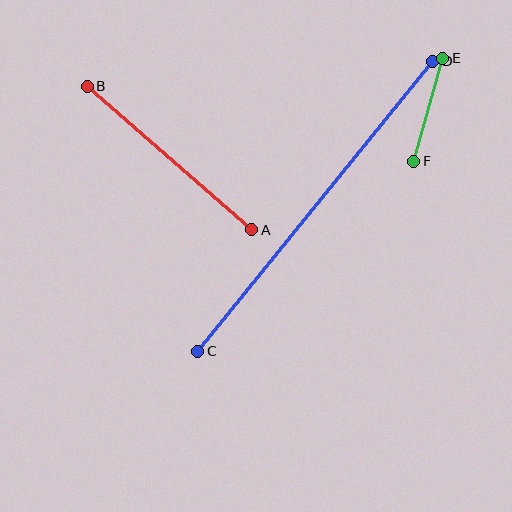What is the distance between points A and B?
The distance is approximately 218 pixels.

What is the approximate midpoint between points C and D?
The midpoint is at approximately (315, 206) pixels.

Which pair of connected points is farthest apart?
Points C and D are farthest apart.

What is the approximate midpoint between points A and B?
The midpoint is at approximately (170, 158) pixels.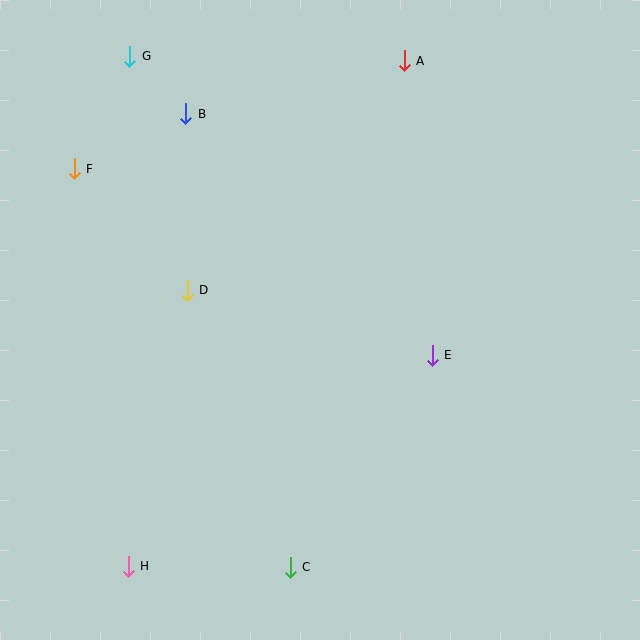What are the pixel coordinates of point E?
Point E is at (432, 355).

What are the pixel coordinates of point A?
Point A is at (404, 61).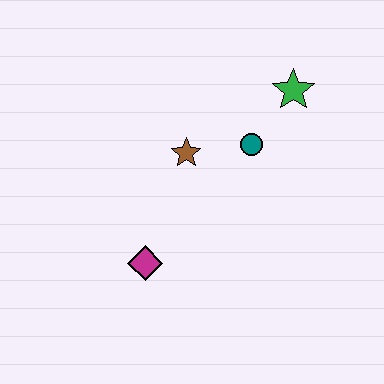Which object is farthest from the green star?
The magenta diamond is farthest from the green star.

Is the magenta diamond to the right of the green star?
No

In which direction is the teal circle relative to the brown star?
The teal circle is to the right of the brown star.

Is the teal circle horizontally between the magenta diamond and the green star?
Yes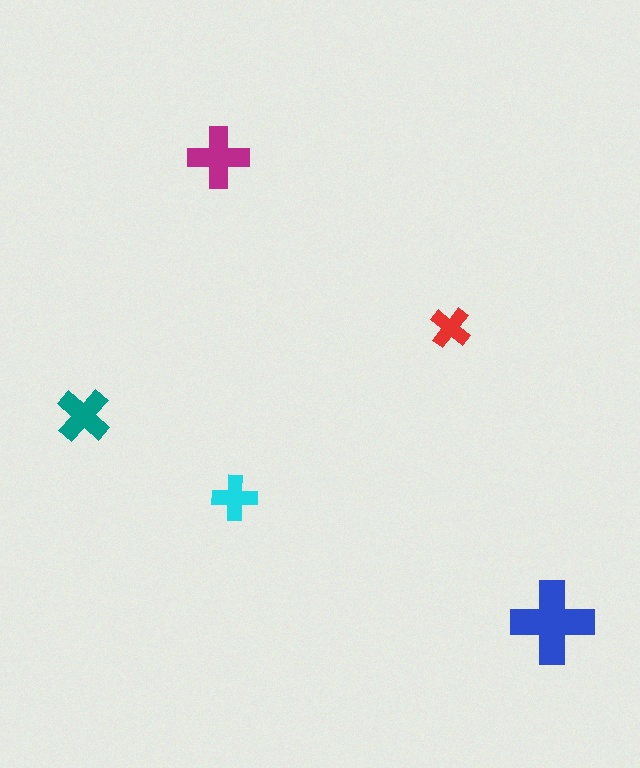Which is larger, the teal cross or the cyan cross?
The teal one.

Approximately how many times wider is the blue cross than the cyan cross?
About 2 times wider.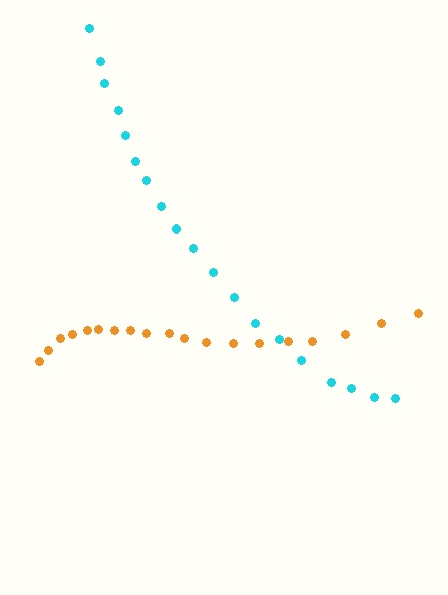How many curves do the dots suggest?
There are 2 distinct paths.